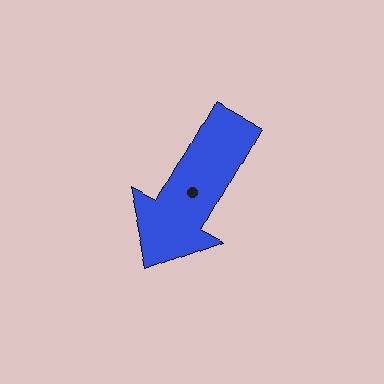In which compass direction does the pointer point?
Southwest.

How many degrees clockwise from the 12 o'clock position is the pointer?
Approximately 209 degrees.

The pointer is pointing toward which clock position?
Roughly 7 o'clock.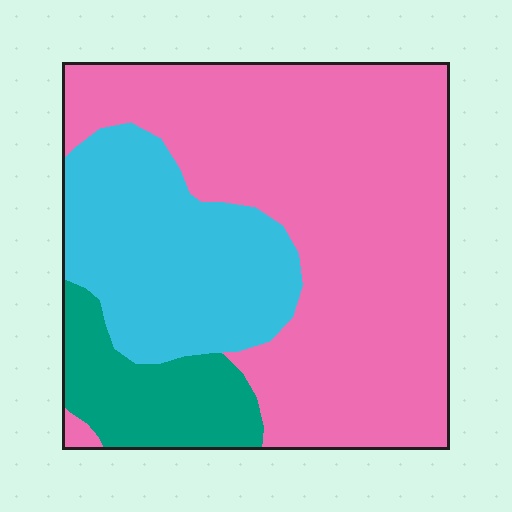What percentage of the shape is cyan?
Cyan takes up about one quarter (1/4) of the shape.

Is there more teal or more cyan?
Cyan.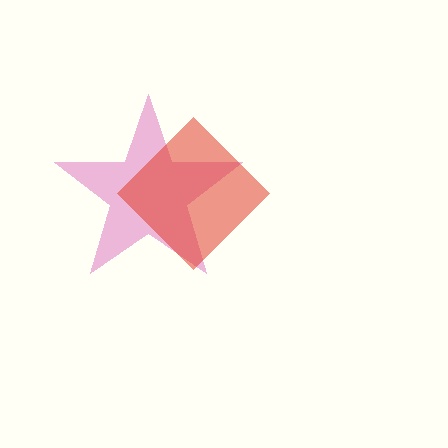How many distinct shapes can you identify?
There are 2 distinct shapes: a pink star, a red diamond.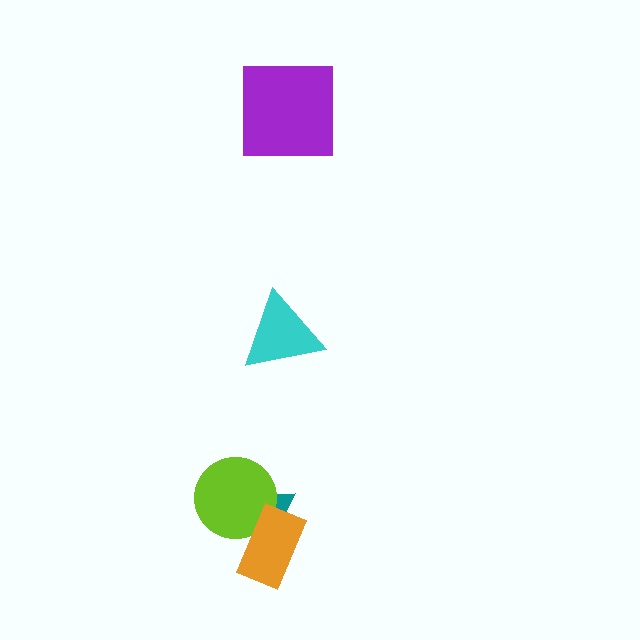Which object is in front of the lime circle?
The orange rectangle is in front of the lime circle.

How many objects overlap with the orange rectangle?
2 objects overlap with the orange rectangle.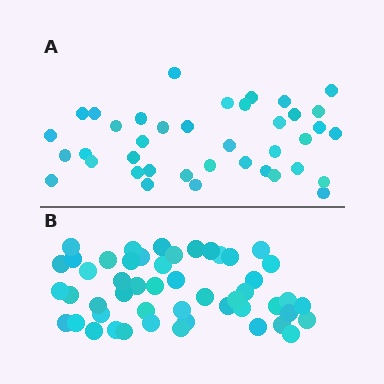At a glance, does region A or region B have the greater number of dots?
Region B (the bottom region) has more dots.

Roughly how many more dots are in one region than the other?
Region B has roughly 12 or so more dots than region A.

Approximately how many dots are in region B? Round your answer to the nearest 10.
About 50 dots.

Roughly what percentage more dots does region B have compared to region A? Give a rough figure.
About 30% more.